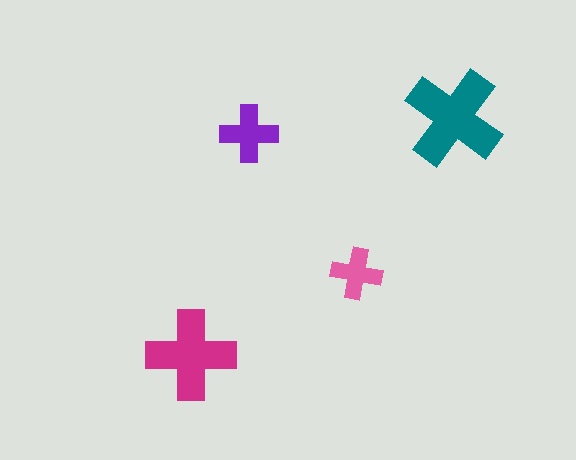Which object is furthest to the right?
The teal cross is rightmost.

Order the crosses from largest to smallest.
the teal one, the magenta one, the purple one, the pink one.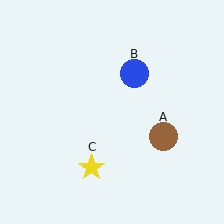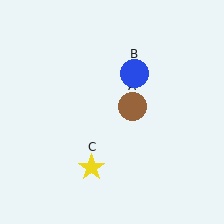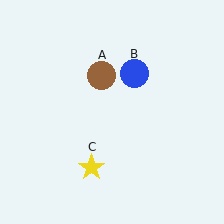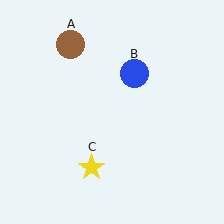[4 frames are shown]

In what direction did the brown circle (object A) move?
The brown circle (object A) moved up and to the left.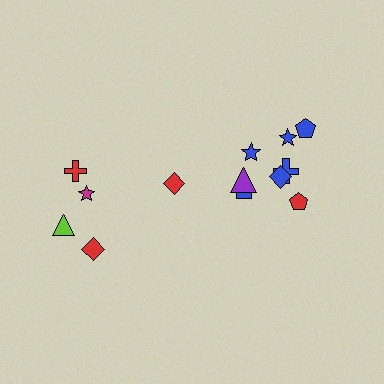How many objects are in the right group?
There are 8 objects.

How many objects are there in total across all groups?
There are 13 objects.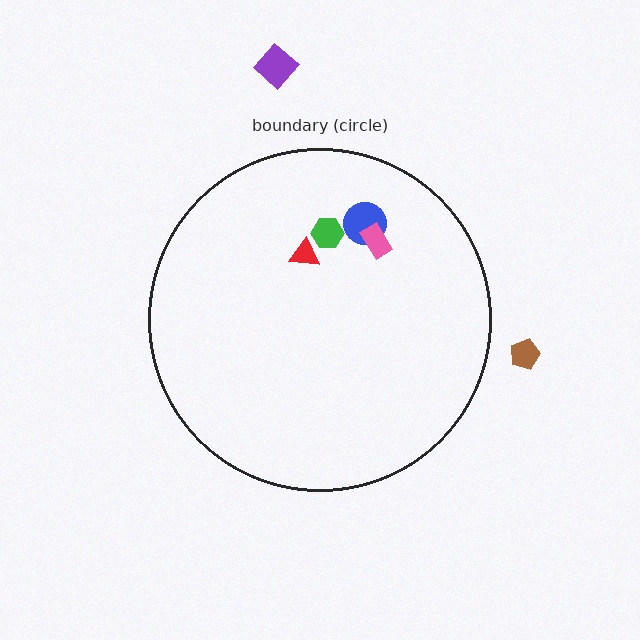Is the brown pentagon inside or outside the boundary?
Outside.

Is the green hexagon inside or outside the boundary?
Inside.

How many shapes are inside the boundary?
4 inside, 2 outside.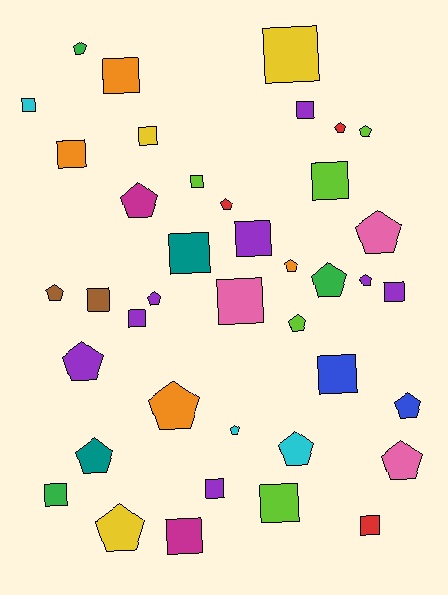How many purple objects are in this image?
There are 8 purple objects.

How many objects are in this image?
There are 40 objects.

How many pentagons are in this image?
There are 20 pentagons.